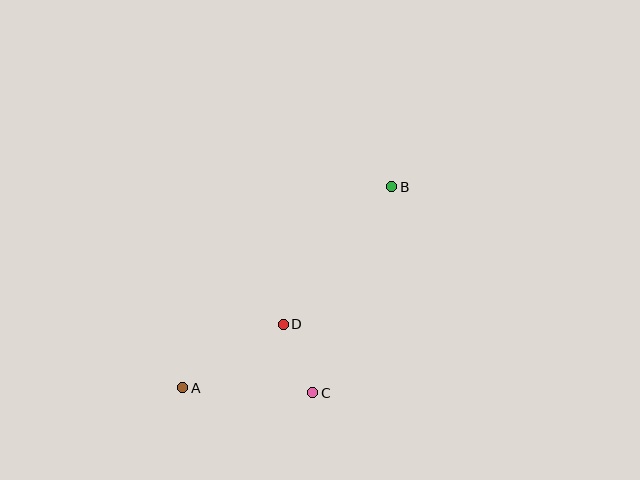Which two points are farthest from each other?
Points A and B are farthest from each other.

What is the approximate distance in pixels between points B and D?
The distance between B and D is approximately 175 pixels.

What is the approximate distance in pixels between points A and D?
The distance between A and D is approximately 119 pixels.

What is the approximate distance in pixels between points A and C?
The distance between A and C is approximately 130 pixels.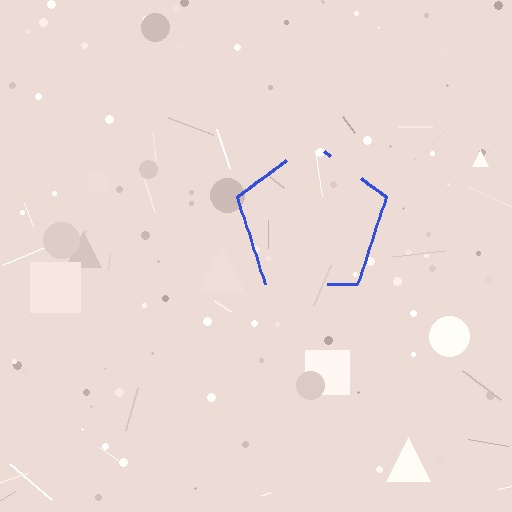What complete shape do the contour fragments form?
The contour fragments form a pentagon.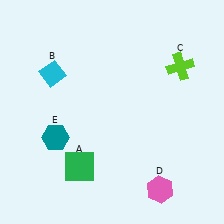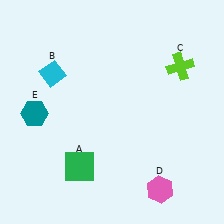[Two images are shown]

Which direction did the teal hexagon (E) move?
The teal hexagon (E) moved up.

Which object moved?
The teal hexagon (E) moved up.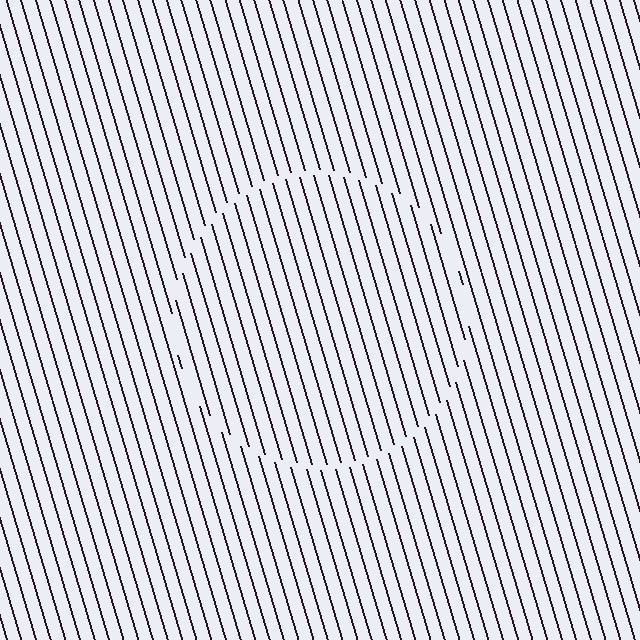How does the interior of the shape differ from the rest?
The interior of the shape contains the same grating, shifted by half a period — the contour is defined by the phase discontinuity where line-ends from the inner and outer gratings abut.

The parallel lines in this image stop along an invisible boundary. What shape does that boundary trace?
An illusory circle. The interior of the shape contains the same grating, shifted by half a period — the contour is defined by the phase discontinuity where line-ends from the inner and outer gratings abut.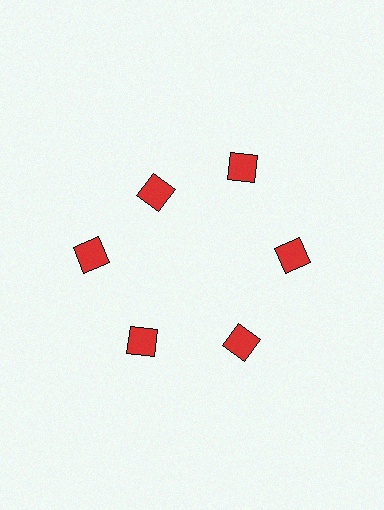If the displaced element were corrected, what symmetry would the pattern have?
It would have 6-fold rotational symmetry — the pattern would map onto itself every 60 degrees.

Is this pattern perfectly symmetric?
No. The 6 red diamonds are arranged in a ring, but one element near the 11 o'clock position is pulled inward toward the center, breaking the 6-fold rotational symmetry.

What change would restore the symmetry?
The symmetry would be restored by moving it outward, back onto the ring so that all 6 diamonds sit at equal angles and equal distance from the center.